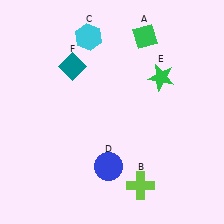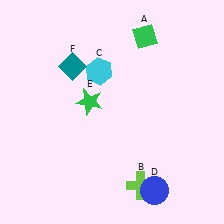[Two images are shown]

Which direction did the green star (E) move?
The green star (E) moved left.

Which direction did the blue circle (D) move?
The blue circle (D) moved right.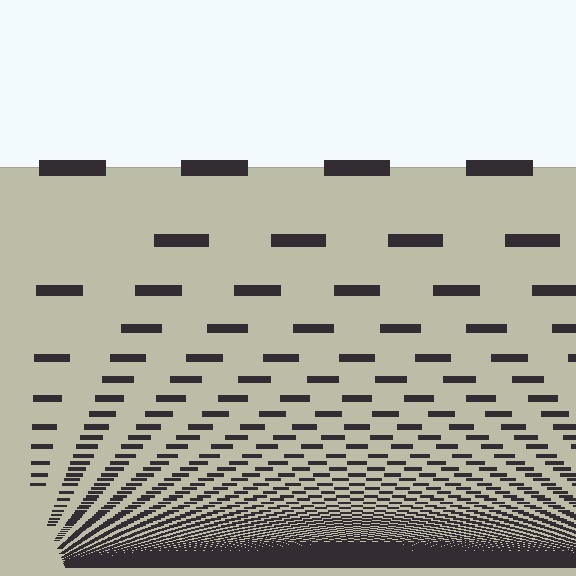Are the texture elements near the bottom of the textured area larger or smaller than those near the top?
Smaller. The gradient is inverted — elements near the bottom are smaller and denser.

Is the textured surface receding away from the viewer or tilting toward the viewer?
The surface appears to tilt toward the viewer. Texture elements get larger and sparser toward the top.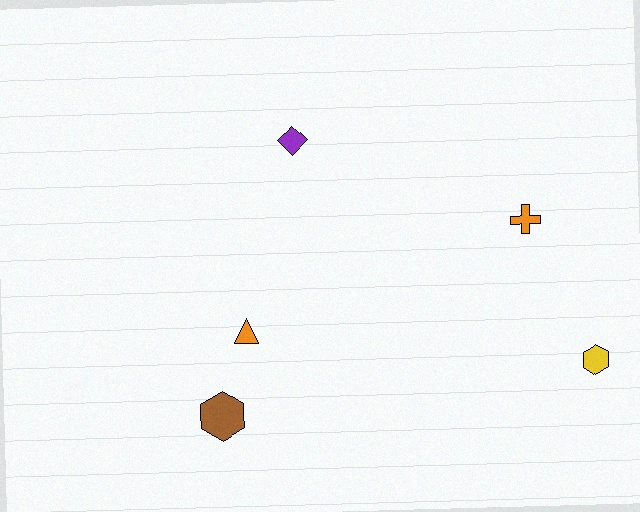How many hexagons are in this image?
There are 2 hexagons.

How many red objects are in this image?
There are no red objects.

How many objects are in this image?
There are 5 objects.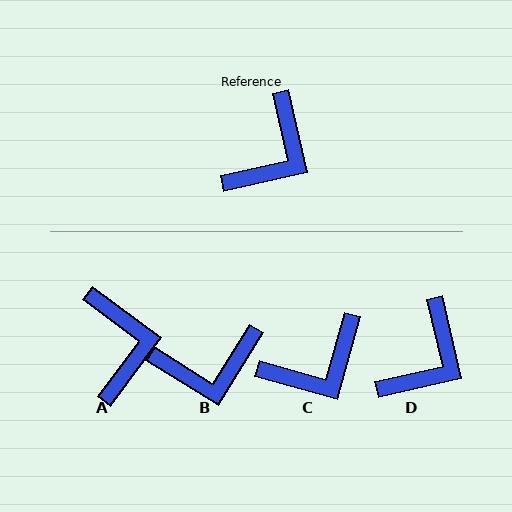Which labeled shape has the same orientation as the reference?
D.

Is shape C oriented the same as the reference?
No, it is off by about 28 degrees.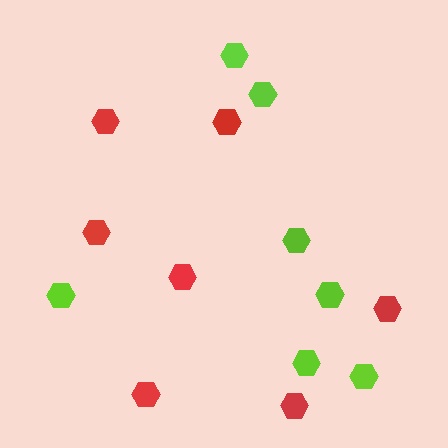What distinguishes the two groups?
There are 2 groups: one group of lime hexagons (7) and one group of red hexagons (7).